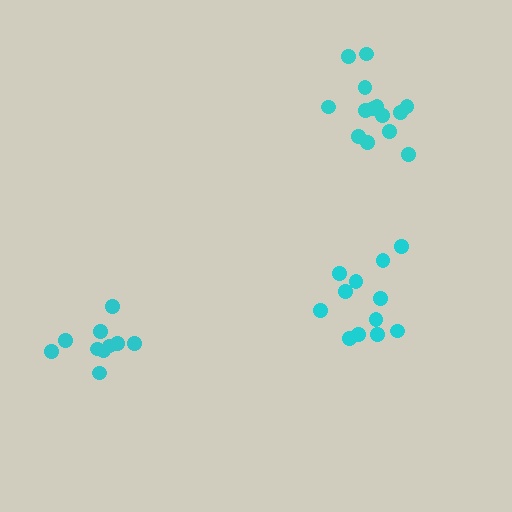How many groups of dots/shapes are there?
There are 3 groups.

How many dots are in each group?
Group 1: 12 dots, Group 2: 14 dots, Group 3: 10 dots (36 total).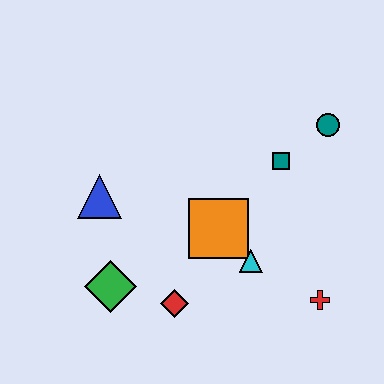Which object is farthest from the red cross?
The blue triangle is farthest from the red cross.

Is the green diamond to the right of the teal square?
No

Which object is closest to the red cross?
The cyan triangle is closest to the red cross.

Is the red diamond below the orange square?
Yes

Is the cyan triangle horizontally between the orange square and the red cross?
Yes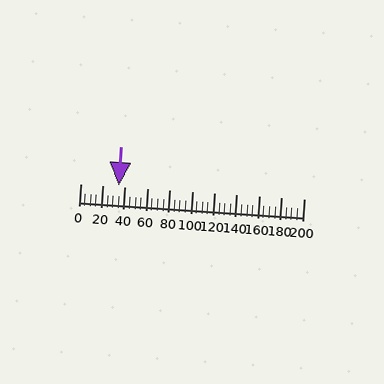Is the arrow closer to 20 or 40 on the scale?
The arrow is closer to 40.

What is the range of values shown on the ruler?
The ruler shows values from 0 to 200.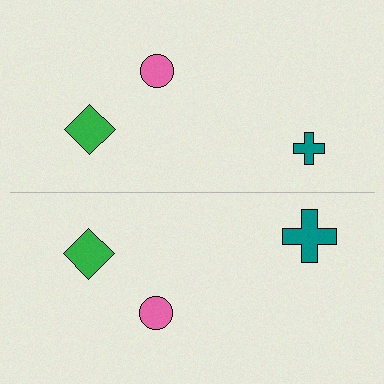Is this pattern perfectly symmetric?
No, the pattern is not perfectly symmetric. The teal cross on the bottom side has a different size than its mirror counterpart.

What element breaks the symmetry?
The teal cross on the bottom side has a different size than its mirror counterpart.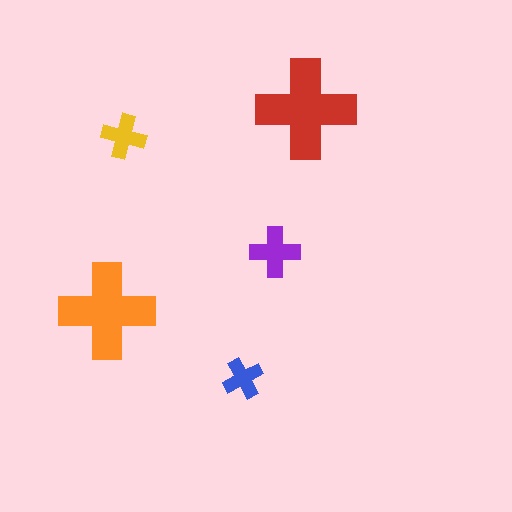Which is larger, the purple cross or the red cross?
The red one.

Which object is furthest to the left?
The orange cross is leftmost.